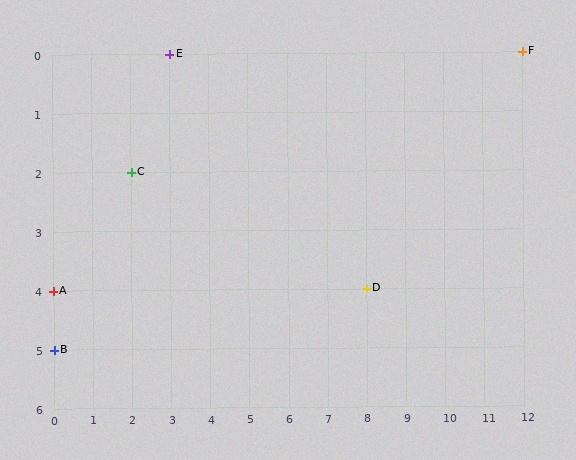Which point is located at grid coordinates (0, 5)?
Point B is at (0, 5).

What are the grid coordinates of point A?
Point A is at grid coordinates (0, 4).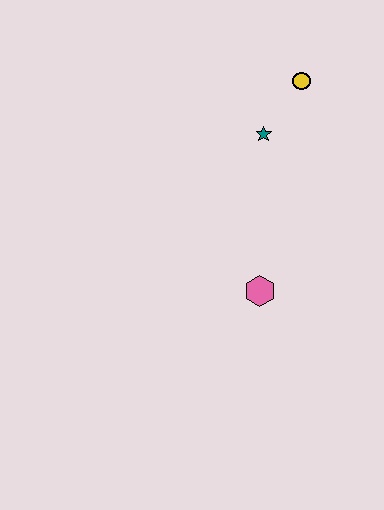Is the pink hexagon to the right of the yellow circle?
No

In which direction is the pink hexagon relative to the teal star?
The pink hexagon is below the teal star.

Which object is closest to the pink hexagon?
The teal star is closest to the pink hexagon.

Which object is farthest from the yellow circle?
The pink hexagon is farthest from the yellow circle.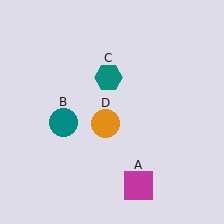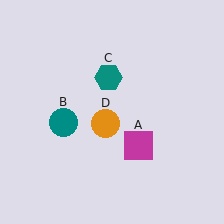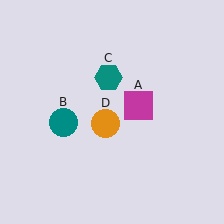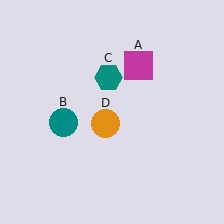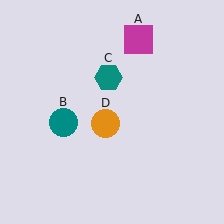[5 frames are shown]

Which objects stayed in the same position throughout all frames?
Teal circle (object B) and teal hexagon (object C) and orange circle (object D) remained stationary.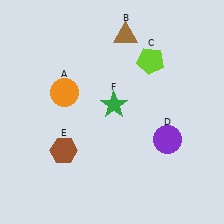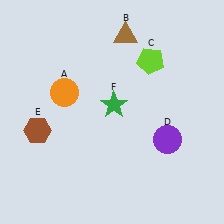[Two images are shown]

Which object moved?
The brown hexagon (E) moved left.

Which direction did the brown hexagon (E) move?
The brown hexagon (E) moved left.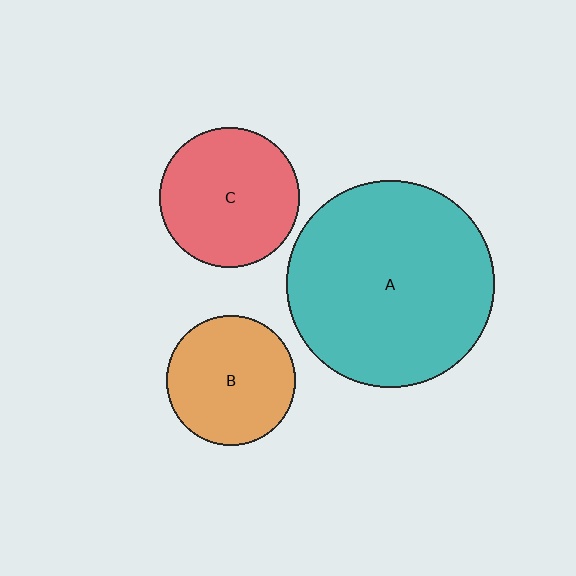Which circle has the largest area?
Circle A (teal).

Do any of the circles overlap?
No, none of the circles overlap.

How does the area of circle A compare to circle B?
Approximately 2.6 times.